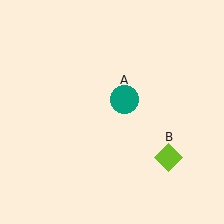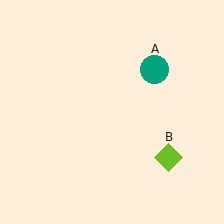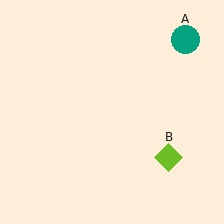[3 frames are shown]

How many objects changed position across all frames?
1 object changed position: teal circle (object A).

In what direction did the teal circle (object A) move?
The teal circle (object A) moved up and to the right.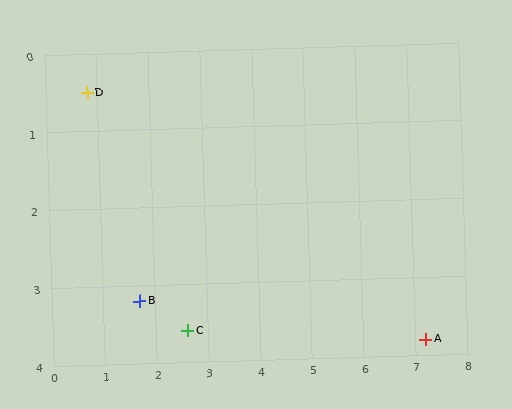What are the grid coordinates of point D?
Point D is at approximately (0.8, 0.5).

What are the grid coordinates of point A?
Point A is at approximately (7.2, 3.8).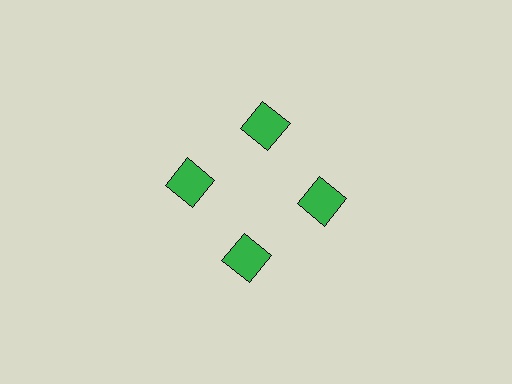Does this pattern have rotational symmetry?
Yes, this pattern has 4-fold rotational symmetry. It looks the same after rotating 90 degrees around the center.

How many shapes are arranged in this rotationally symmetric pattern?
There are 4 shapes, arranged in 4 groups of 1.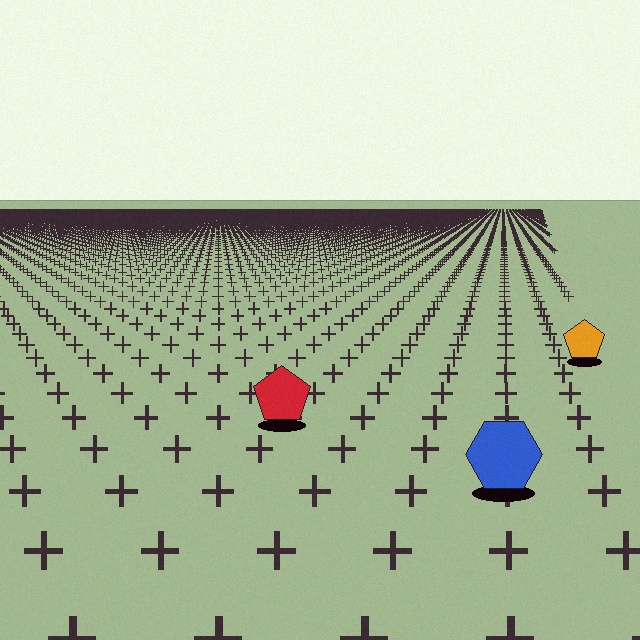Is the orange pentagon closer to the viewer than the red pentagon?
No. The red pentagon is closer — you can tell from the texture gradient: the ground texture is coarser near it.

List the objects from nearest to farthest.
From nearest to farthest: the blue hexagon, the red pentagon, the orange pentagon.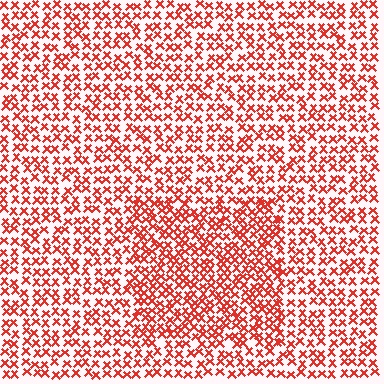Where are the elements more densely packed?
The elements are more densely packed inside the rectangle boundary.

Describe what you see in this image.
The image contains small red elements arranged at two different densities. A rectangle-shaped region is visible where the elements are more densely packed than the surrounding area.